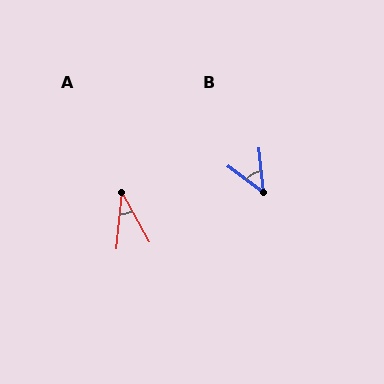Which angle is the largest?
B, at approximately 47 degrees.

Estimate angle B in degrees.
Approximately 47 degrees.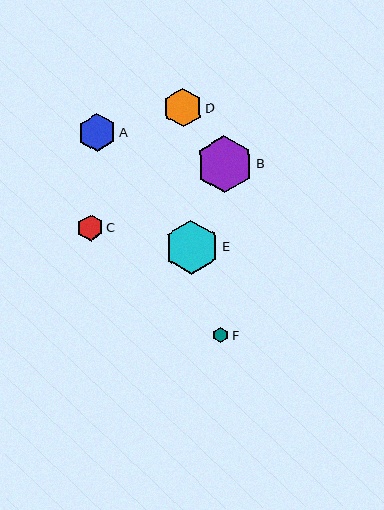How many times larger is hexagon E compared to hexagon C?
Hexagon E is approximately 2.1 times the size of hexagon C.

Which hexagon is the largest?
Hexagon B is the largest with a size of approximately 57 pixels.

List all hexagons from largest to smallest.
From largest to smallest: B, E, D, A, C, F.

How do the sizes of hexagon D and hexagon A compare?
Hexagon D and hexagon A are approximately the same size.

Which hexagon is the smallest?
Hexagon F is the smallest with a size of approximately 16 pixels.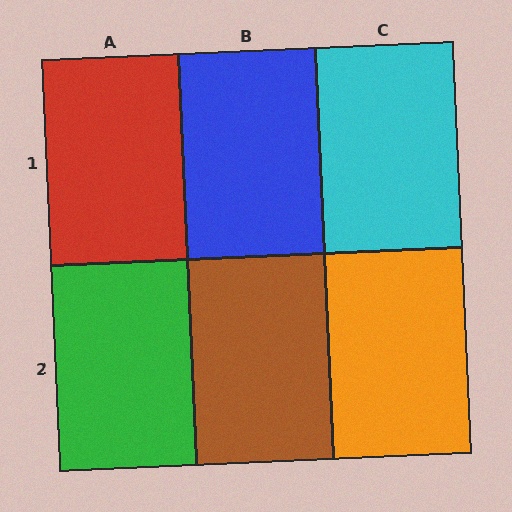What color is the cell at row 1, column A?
Red.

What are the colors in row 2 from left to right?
Green, brown, orange.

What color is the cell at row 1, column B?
Blue.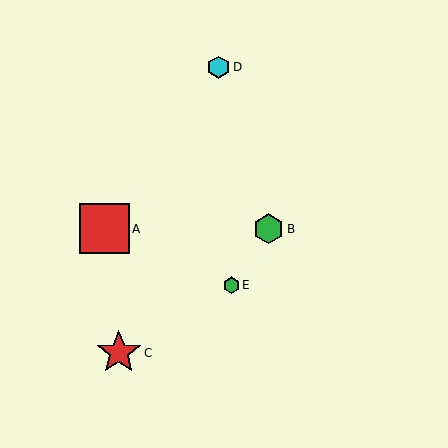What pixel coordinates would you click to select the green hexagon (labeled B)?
Click at (268, 229) to select the green hexagon B.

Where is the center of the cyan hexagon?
The center of the cyan hexagon is at (219, 67).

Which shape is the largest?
The red square (labeled A) is the largest.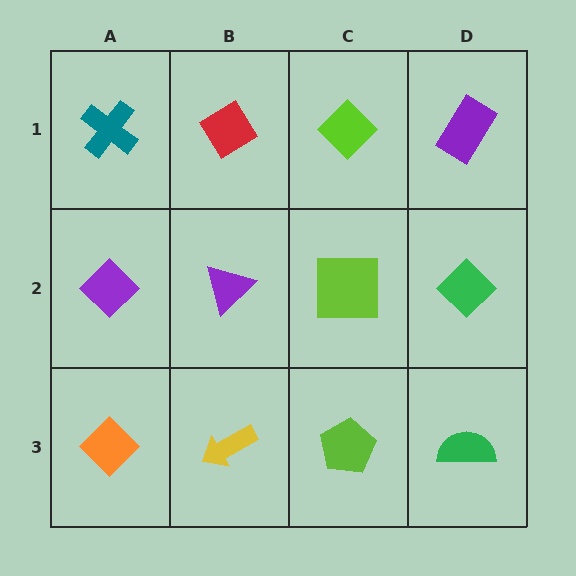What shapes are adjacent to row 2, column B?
A red diamond (row 1, column B), a yellow arrow (row 3, column B), a purple diamond (row 2, column A), a lime square (row 2, column C).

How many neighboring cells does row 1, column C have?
3.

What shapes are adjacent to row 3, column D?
A green diamond (row 2, column D), a lime pentagon (row 3, column C).